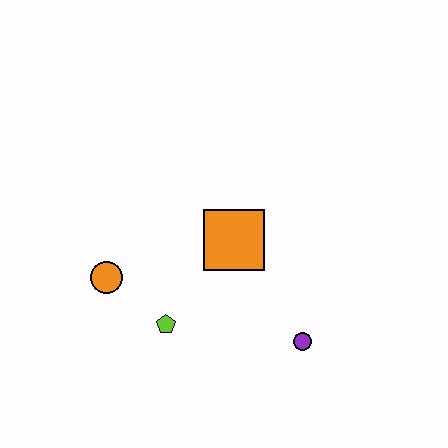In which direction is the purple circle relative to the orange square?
The purple circle is below the orange square.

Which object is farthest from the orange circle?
The purple circle is farthest from the orange circle.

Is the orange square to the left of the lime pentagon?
No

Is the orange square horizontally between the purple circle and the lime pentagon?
Yes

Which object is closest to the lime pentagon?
The orange circle is closest to the lime pentagon.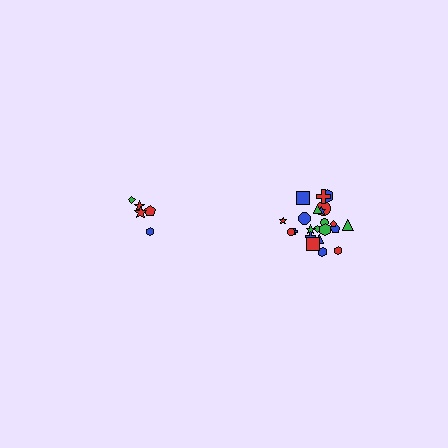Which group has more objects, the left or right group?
The right group.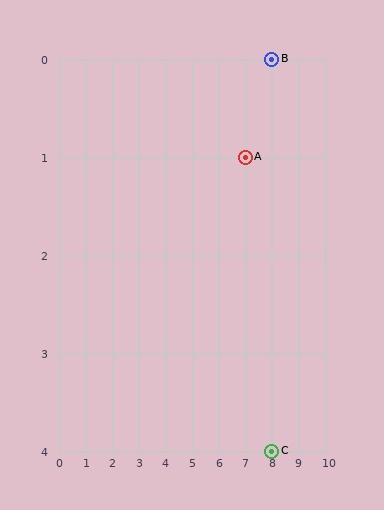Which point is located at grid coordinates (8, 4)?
Point C is at (8, 4).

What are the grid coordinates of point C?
Point C is at grid coordinates (8, 4).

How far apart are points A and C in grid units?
Points A and C are 1 column and 3 rows apart (about 3.2 grid units diagonally).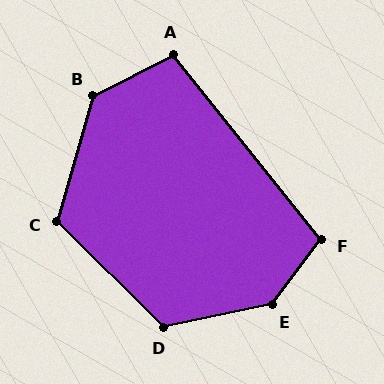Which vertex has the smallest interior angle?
A, at approximately 102 degrees.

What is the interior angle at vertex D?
Approximately 123 degrees (obtuse).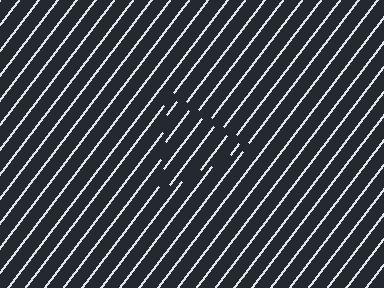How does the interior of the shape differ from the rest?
The interior of the shape contains the same grating, shifted by half a period — the contour is defined by the phase discontinuity where line-ends from the inner and outer gratings abut.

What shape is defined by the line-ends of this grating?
An illusory triangle. The interior of the shape contains the same grating, shifted by half a period — the contour is defined by the phase discontinuity where line-ends from the inner and outer gratings abut.